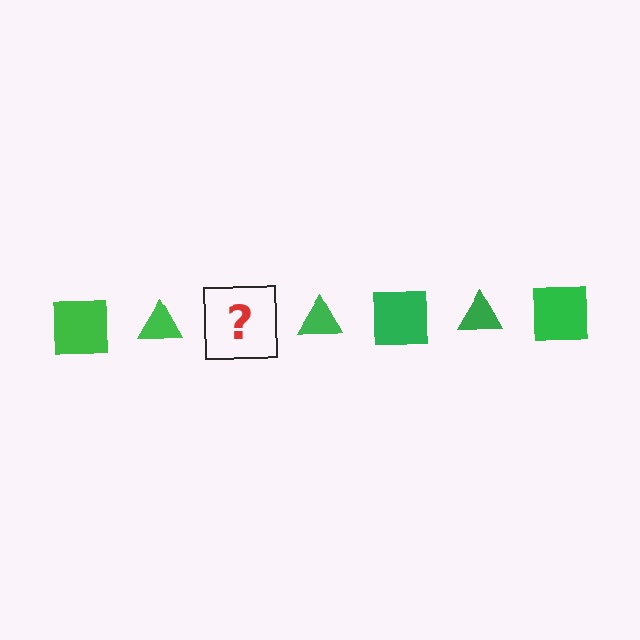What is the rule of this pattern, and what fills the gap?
The rule is that the pattern cycles through square, triangle shapes in green. The gap should be filled with a green square.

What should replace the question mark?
The question mark should be replaced with a green square.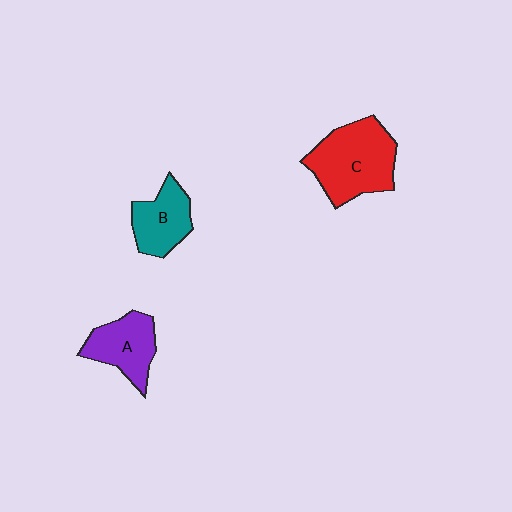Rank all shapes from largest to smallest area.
From largest to smallest: C (red), A (purple), B (teal).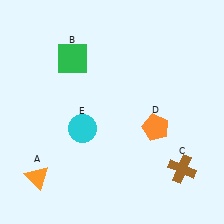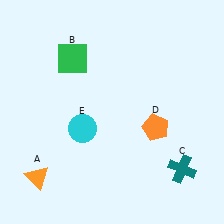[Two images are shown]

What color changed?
The cross (C) changed from brown in Image 1 to teal in Image 2.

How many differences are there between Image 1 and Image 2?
There is 1 difference between the two images.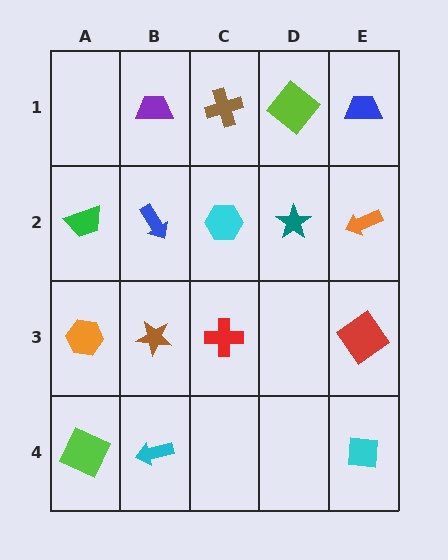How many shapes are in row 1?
4 shapes.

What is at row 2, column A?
A green trapezoid.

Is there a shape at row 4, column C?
No, that cell is empty.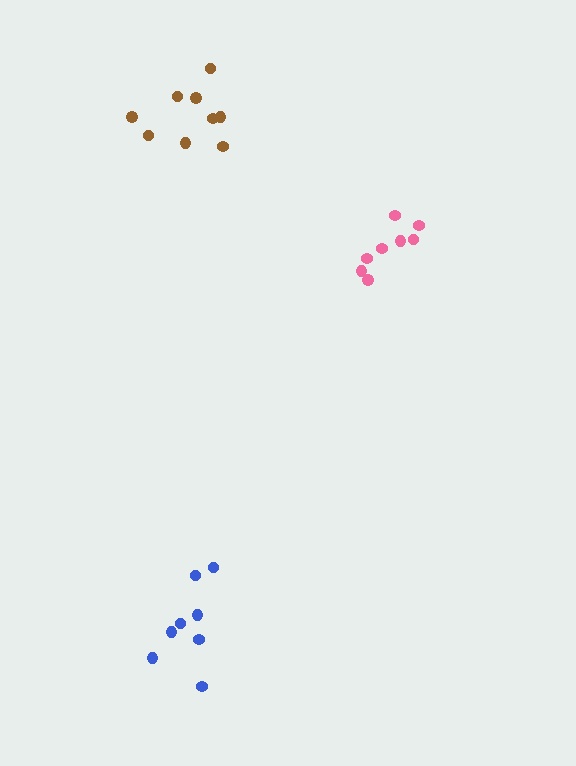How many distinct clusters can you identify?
There are 3 distinct clusters.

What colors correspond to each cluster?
The clusters are colored: pink, brown, blue.